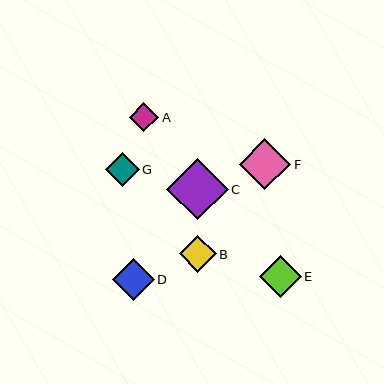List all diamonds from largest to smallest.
From largest to smallest: C, F, D, E, B, G, A.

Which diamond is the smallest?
Diamond A is the smallest with a size of approximately 30 pixels.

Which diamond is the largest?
Diamond C is the largest with a size of approximately 61 pixels.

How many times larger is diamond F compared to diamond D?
Diamond F is approximately 1.2 times the size of diamond D.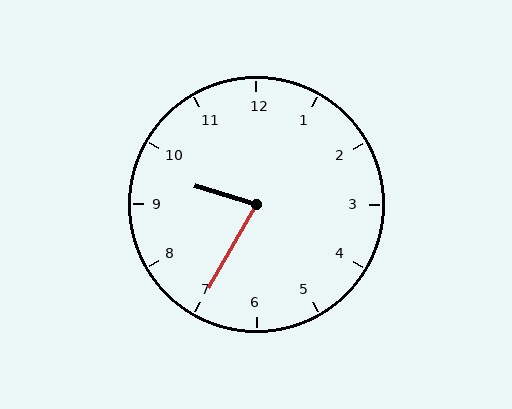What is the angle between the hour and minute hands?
Approximately 78 degrees.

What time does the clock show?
9:35.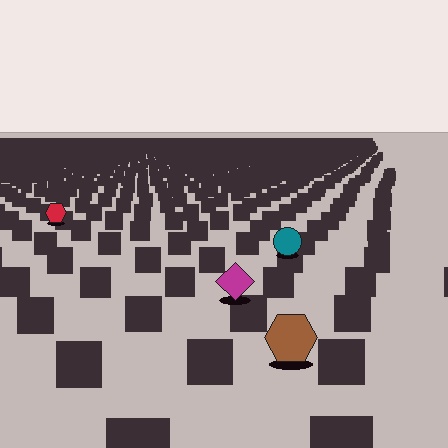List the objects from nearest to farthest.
From nearest to farthest: the brown hexagon, the magenta diamond, the teal circle, the red hexagon.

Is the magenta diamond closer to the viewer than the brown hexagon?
No. The brown hexagon is closer — you can tell from the texture gradient: the ground texture is coarser near it.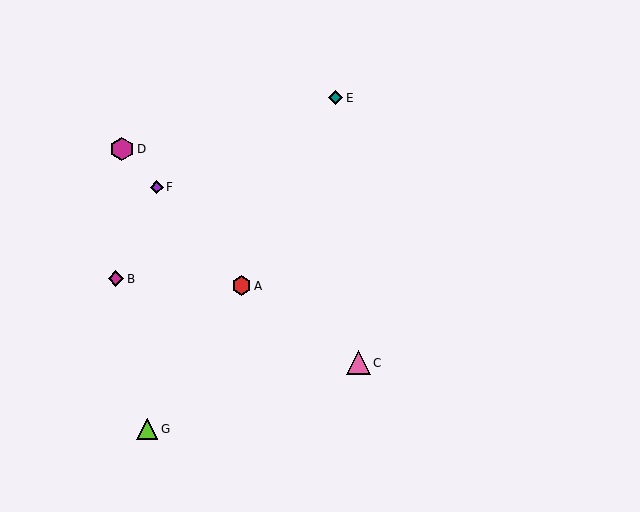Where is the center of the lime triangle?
The center of the lime triangle is at (147, 429).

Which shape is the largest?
The pink triangle (labeled C) is the largest.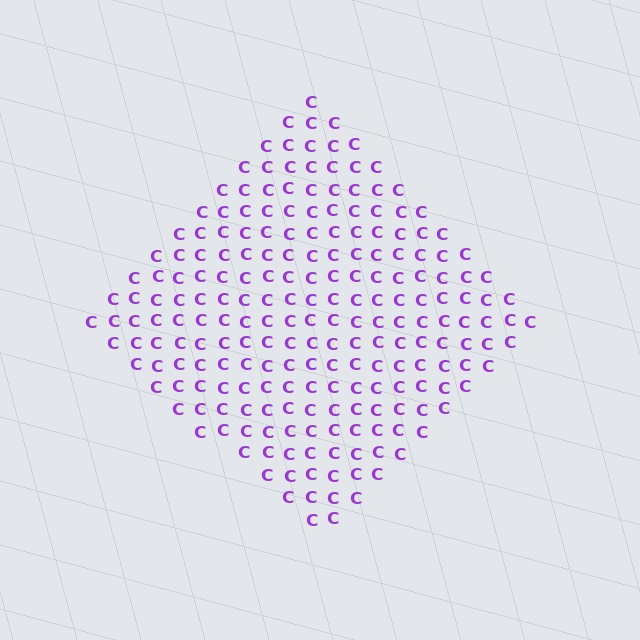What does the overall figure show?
The overall figure shows a diamond.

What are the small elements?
The small elements are letter C's.